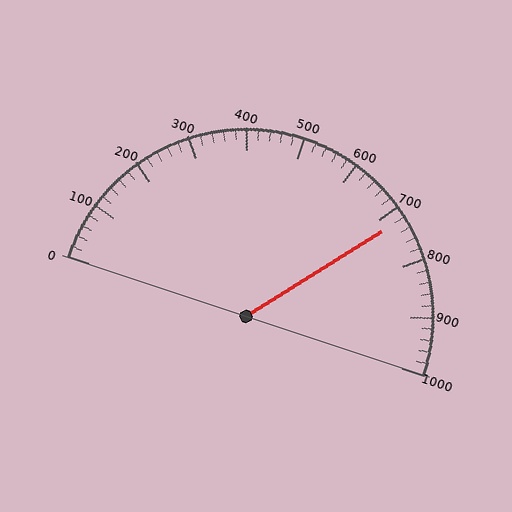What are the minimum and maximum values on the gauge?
The gauge ranges from 0 to 1000.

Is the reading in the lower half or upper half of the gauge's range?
The reading is in the upper half of the range (0 to 1000).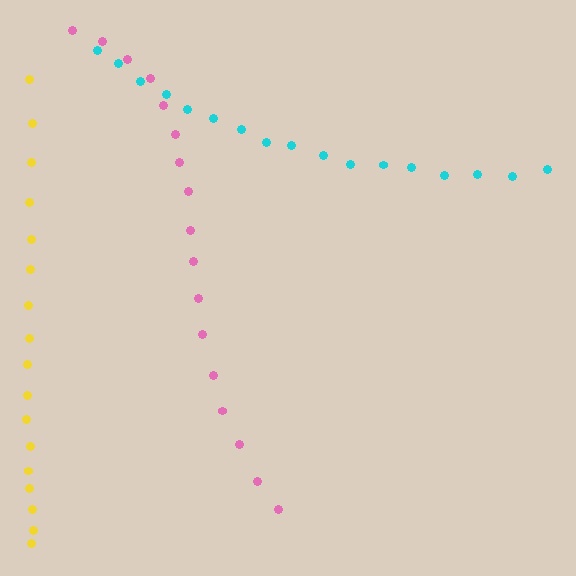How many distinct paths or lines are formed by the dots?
There are 3 distinct paths.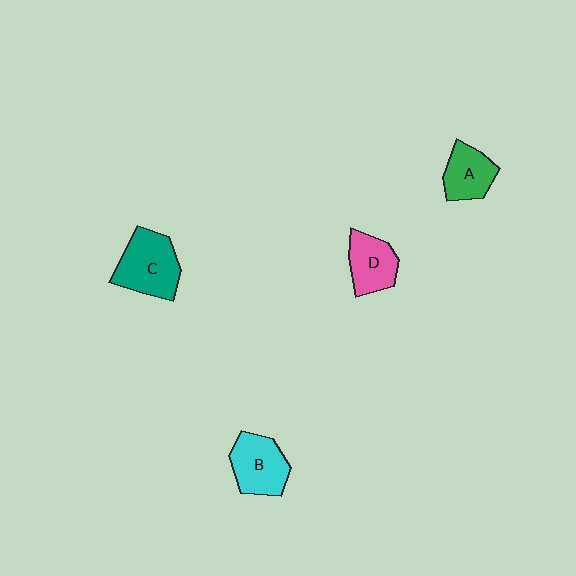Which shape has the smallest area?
Shape A (green).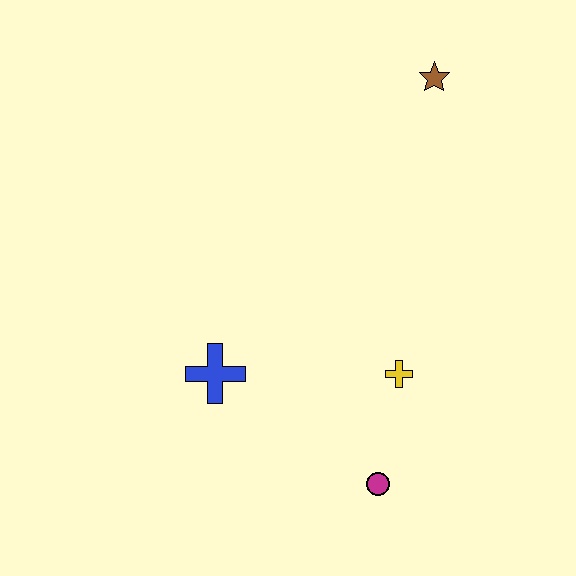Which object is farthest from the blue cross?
The brown star is farthest from the blue cross.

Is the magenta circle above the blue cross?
No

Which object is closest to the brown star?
The yellow cross is closest to the brown star.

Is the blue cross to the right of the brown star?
No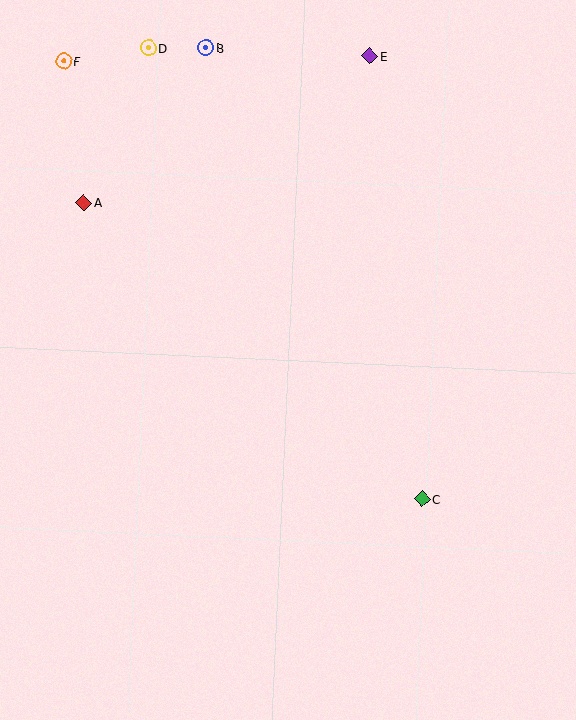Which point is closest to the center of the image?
Point C at (422, 499) is closest to the center.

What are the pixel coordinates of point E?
Point E is at (370, 56).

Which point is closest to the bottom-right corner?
Point C is closest to the bottom-right corner.